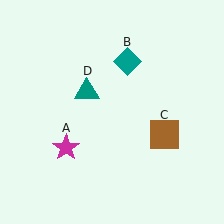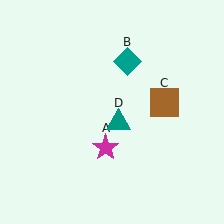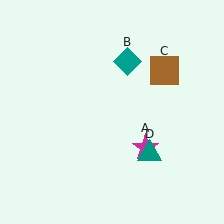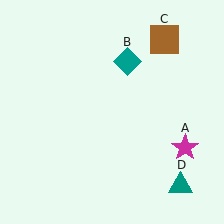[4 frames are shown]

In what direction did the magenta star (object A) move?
The magenta star (object A) moved right.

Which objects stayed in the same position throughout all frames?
Teal diamond (object B) remained stationary.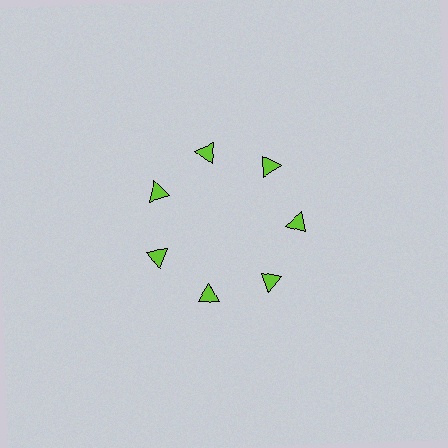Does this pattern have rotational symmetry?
Yes, this pattern has 7-fold rotational symmetry. It looks the same after rotating 51 degrees around the center.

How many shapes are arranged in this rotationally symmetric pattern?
There are 7 shapes, arranged in 7 groups of 1.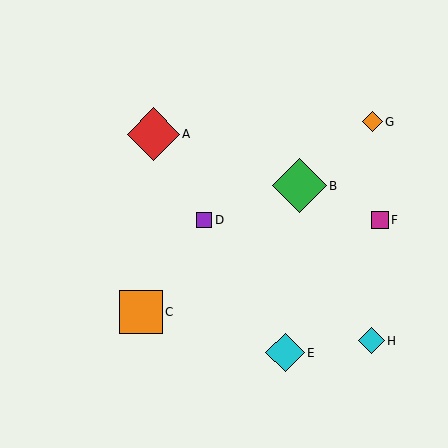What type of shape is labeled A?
Shape A is a red diamond.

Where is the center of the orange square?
The center of the orange square is at (141, 312).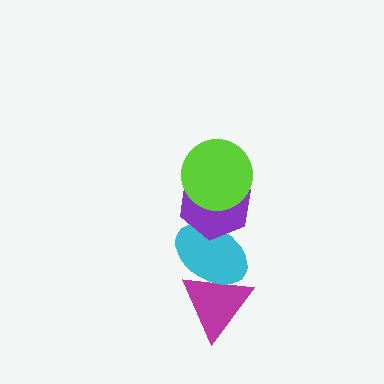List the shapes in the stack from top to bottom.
From top to bottom: the lime circle, the purple hexagon, the cyan ellipse, the magenta triangle.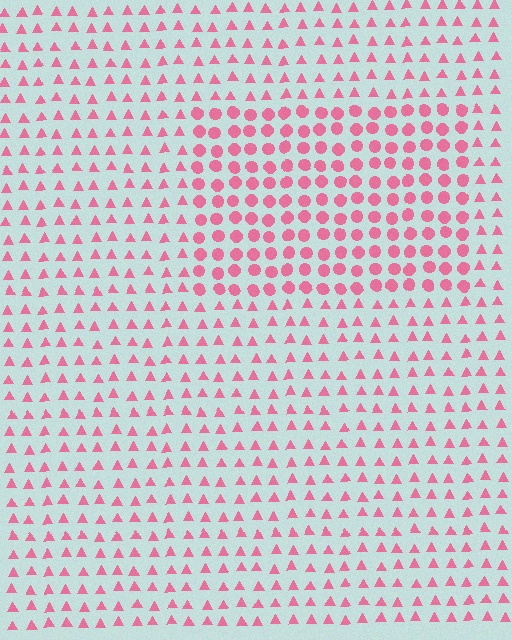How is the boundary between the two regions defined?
The boundary is defined by a change in element shape: circles inside vs. triangles outside. All elements share the same color and spacing.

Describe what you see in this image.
The image is filled with small pink elements arranged in a uniform grid. A rectangle-shaped region contains circles, while the surrounding area contains triangles. The boundary is defined purely by the change in element shape.